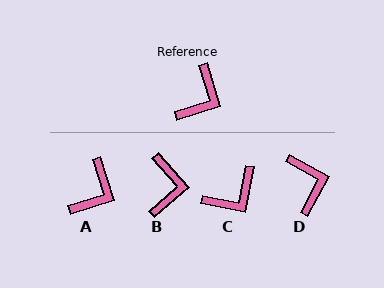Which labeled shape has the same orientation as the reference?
A.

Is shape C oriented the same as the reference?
No, it is off by about 28 degrees.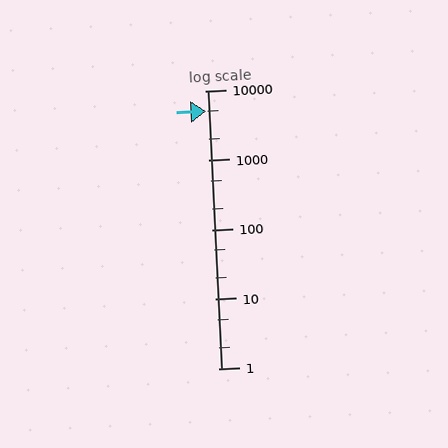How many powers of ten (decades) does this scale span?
The scale spans 4 decades, from 1 to 10000.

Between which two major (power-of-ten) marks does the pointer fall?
The pointer is between 1000 and 10000.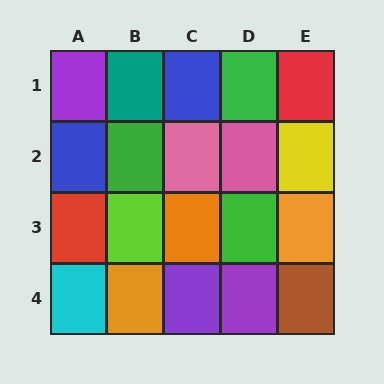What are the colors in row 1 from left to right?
Purple, teal, blue, green, red.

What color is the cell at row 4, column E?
Brown.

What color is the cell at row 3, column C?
Orange.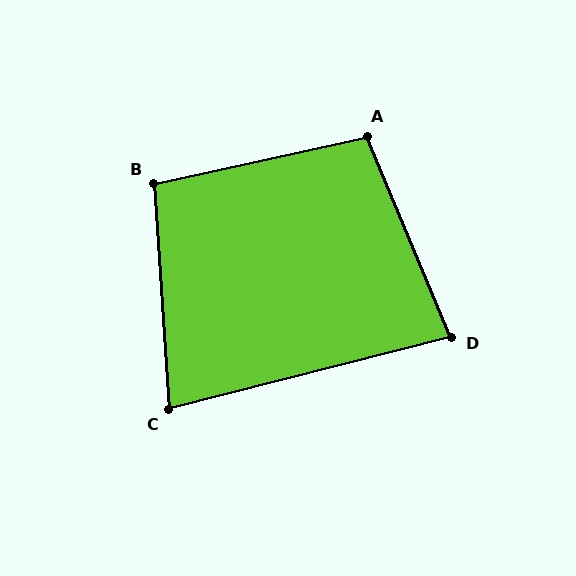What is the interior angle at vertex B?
Approximately 99 degrees (obtuse).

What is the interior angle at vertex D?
Approximately 81 degrees (acute).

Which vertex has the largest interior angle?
A, at approximately 101 degrees.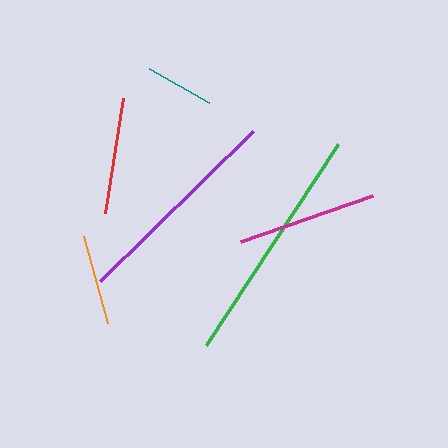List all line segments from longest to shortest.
From longest to shortest: green, purple, magenta, red, orange, teal.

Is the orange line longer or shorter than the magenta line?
The magenta line is longer than the orange line.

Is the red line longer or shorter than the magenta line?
The magenta line is longer than the red line.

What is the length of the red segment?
The red segment is approximately 117 pixels long.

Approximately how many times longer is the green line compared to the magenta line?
The green line is approximately 1.7 times the length of the magenta line.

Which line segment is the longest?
The green line is the longest at approximately 241 pixels.